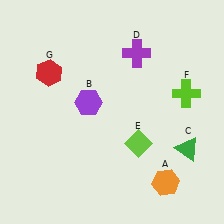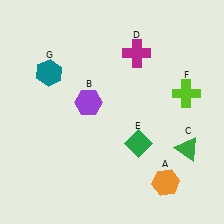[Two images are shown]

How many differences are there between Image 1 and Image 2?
There are 3 differences between the two images.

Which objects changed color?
D changed from purple to magenta. E changed from lime to green. G changed from red to teal.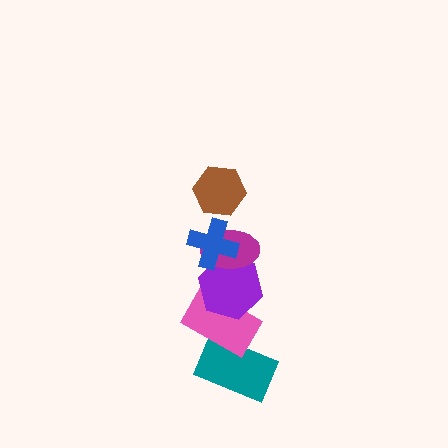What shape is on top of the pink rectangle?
The purple hexagon is on top of the pink rectangle.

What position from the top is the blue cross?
The blue cross is 2nd from the top.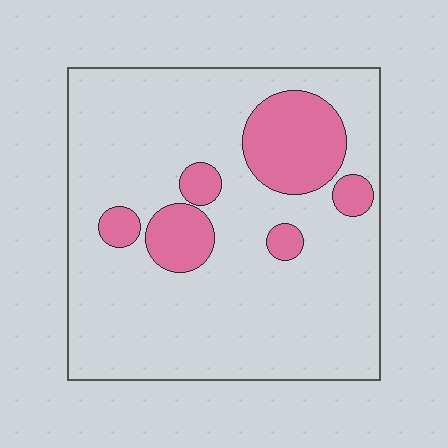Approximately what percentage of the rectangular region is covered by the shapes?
Approximately 20%.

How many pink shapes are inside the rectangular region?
6.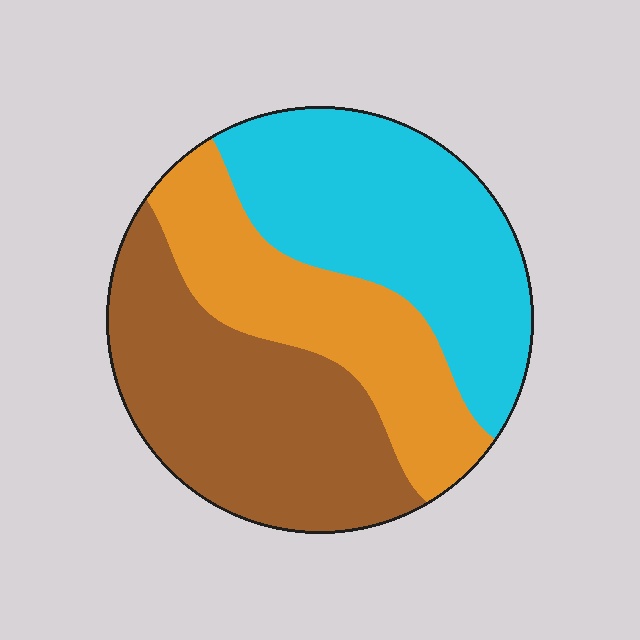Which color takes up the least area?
Orange, at roughly 25%.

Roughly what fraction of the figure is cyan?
Cyan covers about 35% of the figure.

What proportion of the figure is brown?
Brown covers roughly 35% of the figure.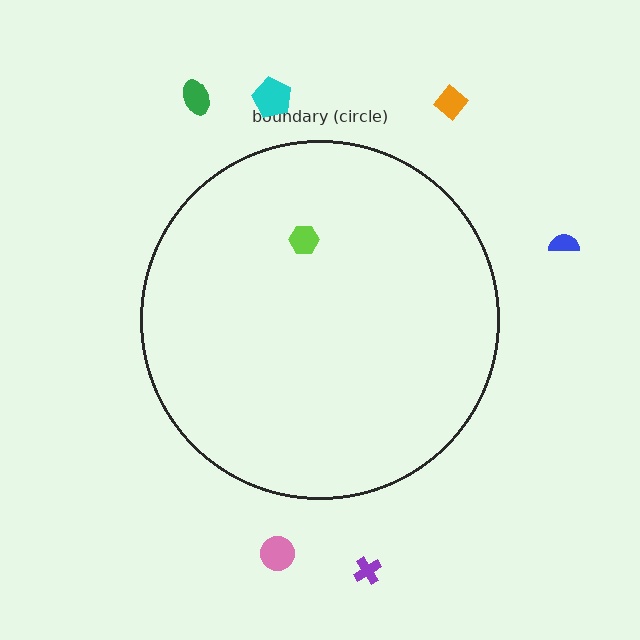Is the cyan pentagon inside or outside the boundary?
Outside.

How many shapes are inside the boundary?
1 inside, 6 outside.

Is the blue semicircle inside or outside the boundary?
Outside.